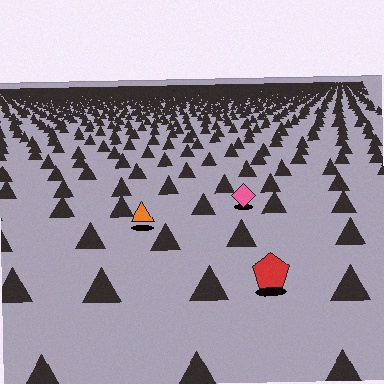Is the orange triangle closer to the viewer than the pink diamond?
Yes. The orange triangle is closer — you can tell from the texture gradient: the ground texture is coarser near it.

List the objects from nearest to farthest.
From nearest to farthest: the red pentagon, the orange triangle, the pink diamond.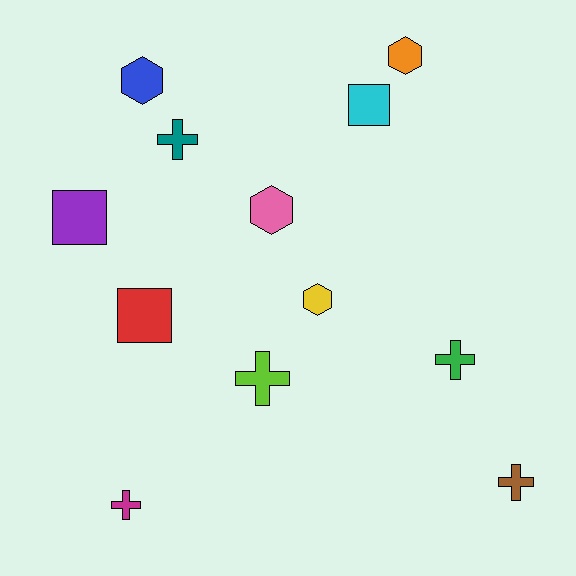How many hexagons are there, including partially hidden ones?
There are 4 hexagons.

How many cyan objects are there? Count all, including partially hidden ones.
There is 1 cyan object.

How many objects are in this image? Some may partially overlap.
There are 12 objects.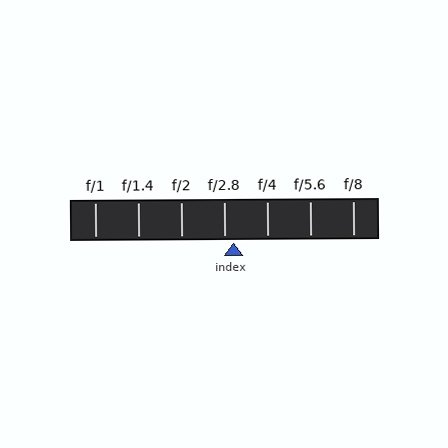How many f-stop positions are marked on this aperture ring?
There are 7 f-stop positions marked.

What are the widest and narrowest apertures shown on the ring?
The widest aperture shown is f/1 and the narrowest is f/8.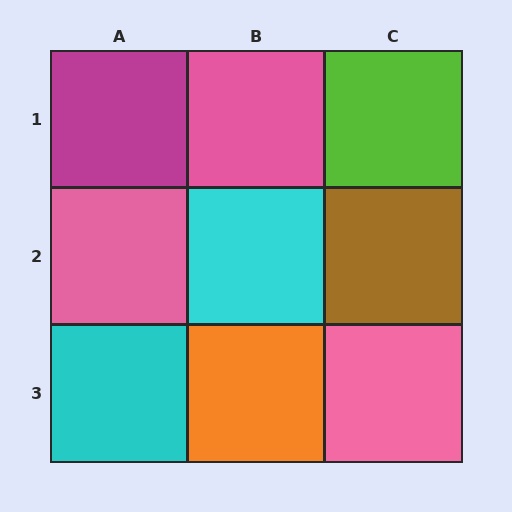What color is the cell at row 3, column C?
Pink.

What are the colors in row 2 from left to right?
Pink, cyan, brown.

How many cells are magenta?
1 cell is magenta.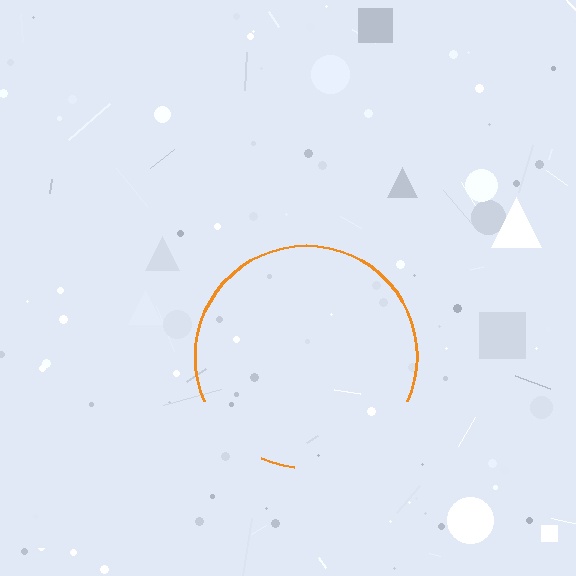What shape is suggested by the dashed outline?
The dashed outline suggests a circle.